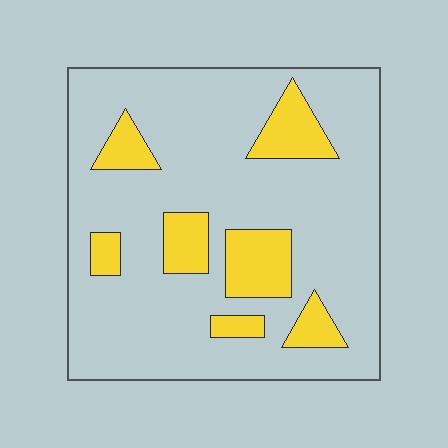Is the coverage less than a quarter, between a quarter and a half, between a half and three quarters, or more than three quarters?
Less than a quarter.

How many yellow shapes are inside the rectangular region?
7.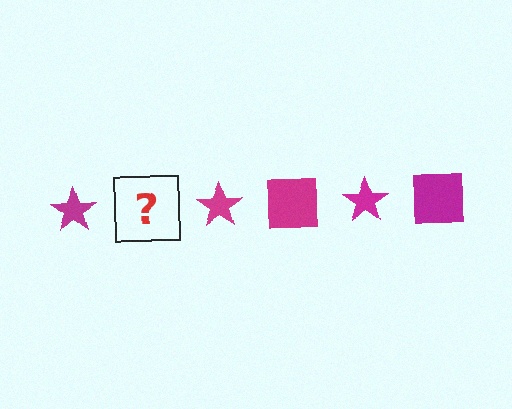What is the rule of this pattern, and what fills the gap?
The rule is that the pattern cycles through star, square shapes in magenta. The gap should be filled with a magenta square.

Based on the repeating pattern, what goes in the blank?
The blank should be a magenta square.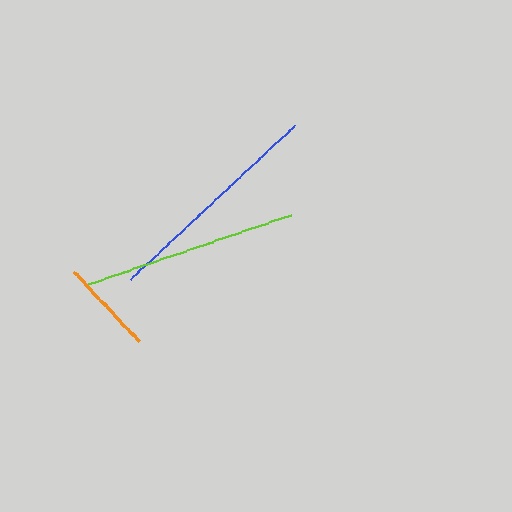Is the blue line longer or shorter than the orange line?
The blue line is longer than the orange line.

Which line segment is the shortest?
The orange line is the shortest at approximately 96 pixels.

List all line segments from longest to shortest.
From longest to shortest: blue, lime, orange.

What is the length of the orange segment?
The orange segment is approximately 96 pixels long.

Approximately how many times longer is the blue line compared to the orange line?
The blue line is approximately 2.4 times the length of the orange line.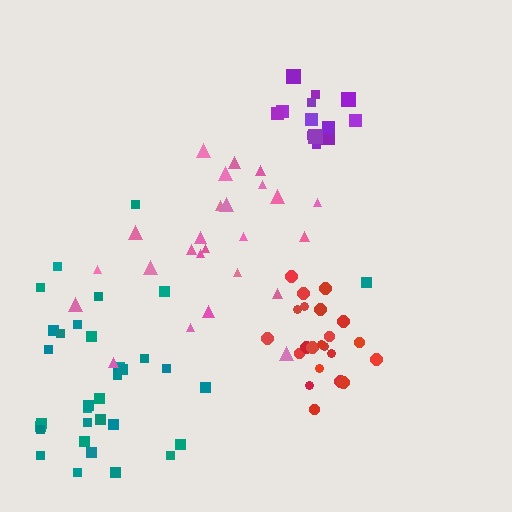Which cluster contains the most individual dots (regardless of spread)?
Teal (34).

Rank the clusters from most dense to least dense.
purple, red, teal, pink.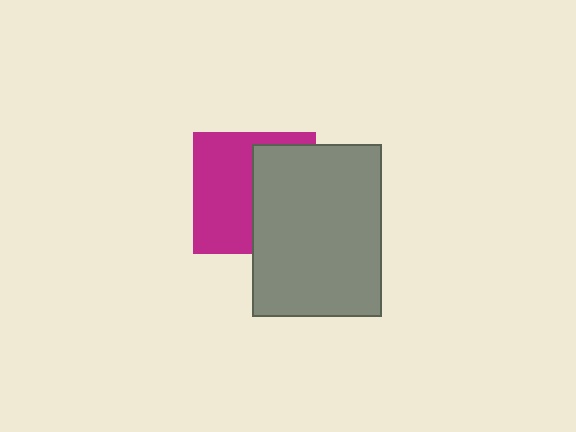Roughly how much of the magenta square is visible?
About half of it is visible (roughly 53%).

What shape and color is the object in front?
The object in front is a gray rectangle.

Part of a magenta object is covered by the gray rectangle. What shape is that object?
It is a square.